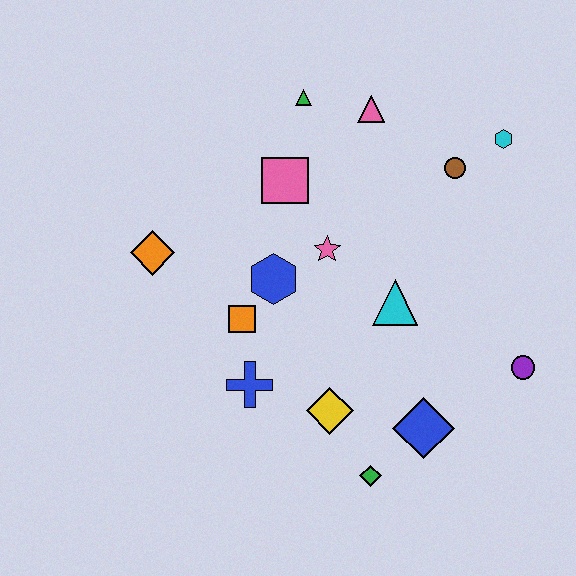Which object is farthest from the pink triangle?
The green diamond is farthest from the pink triangle.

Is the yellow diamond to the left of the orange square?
No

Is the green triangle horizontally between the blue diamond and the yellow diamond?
No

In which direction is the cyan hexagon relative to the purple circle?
The cyan hexagon is above the purple circle.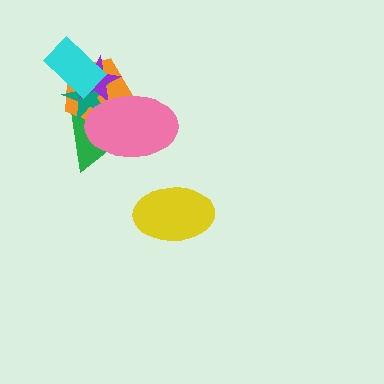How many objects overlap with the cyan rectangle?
4 objects overlap with the cyan rectangle.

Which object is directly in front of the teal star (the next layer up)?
The purple star is directly in front of the teal star.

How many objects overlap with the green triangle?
5 objects overlap with the green triangle.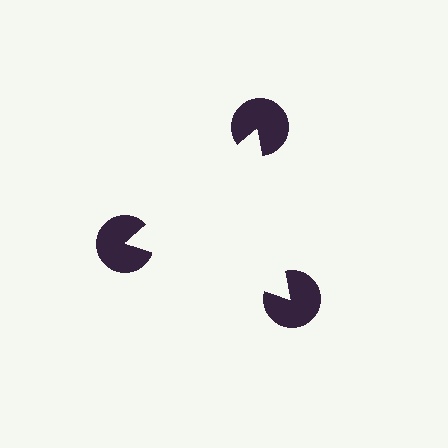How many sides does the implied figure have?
3 sides.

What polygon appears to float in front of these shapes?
An illusory triangle — its edges are inferred from the aligned wedge cuts in the pac-man discs, not physically drawn.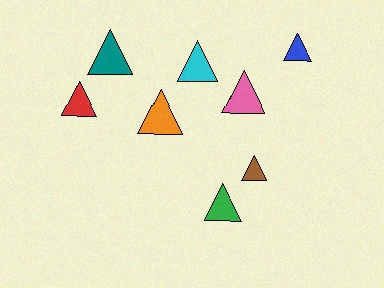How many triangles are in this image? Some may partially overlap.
There are 8 triangles.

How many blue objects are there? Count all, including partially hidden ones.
There is 1 blue object.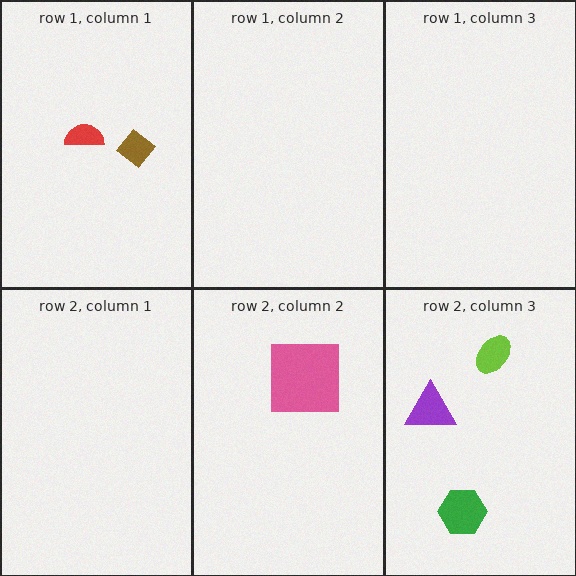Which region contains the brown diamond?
The row 1, column 1 region.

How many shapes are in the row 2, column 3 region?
3.